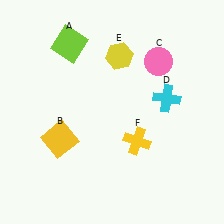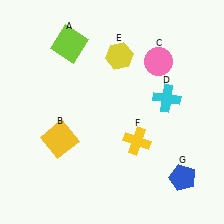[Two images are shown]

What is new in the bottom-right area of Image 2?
A blue pentagon (G) was added in the bottom-right area of Image 2.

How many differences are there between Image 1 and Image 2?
There is 1 difference between the two images.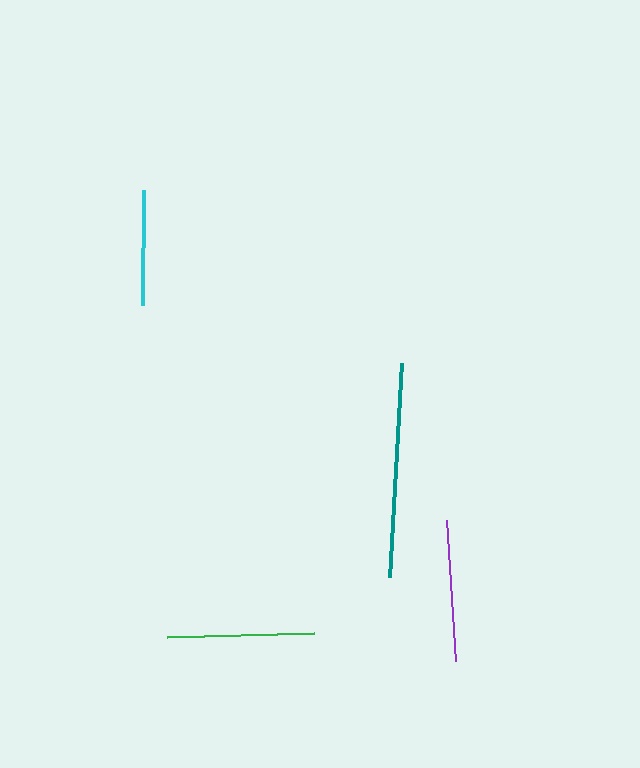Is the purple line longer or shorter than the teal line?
The teal line is longer than the purple line.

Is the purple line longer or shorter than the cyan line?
The purple line is longer than the cyan line.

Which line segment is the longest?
The teal line is the longest at approximately 214 pixels.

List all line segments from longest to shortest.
From longest to shortest: teal, green, purple, cyan.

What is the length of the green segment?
The green segment is approximately 147 pixels long.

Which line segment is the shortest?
The cyan line is the shortest at approximately 115 pixels.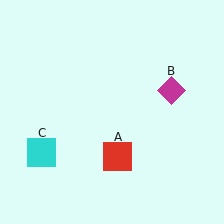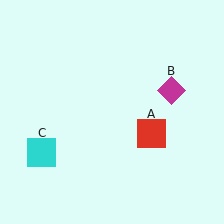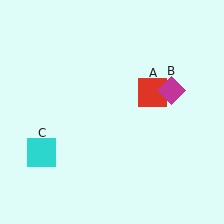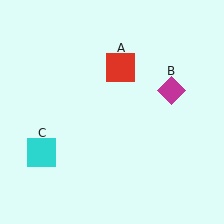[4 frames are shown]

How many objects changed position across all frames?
1 object changed position: red square (object A).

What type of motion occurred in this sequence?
The red square (object A) rotated counterclockwise around the center of the scene.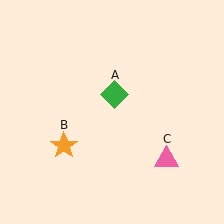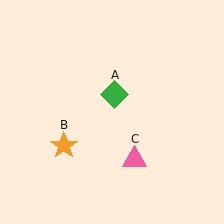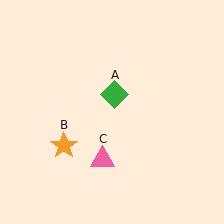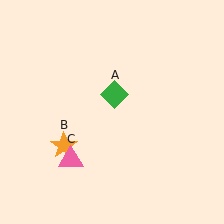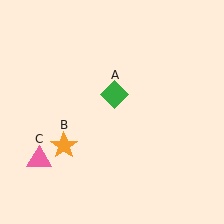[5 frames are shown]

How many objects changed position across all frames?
1 object changed position: pink triangle (object C).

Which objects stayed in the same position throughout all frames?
Green diamond (object A) and orange star (object B) remained stationary.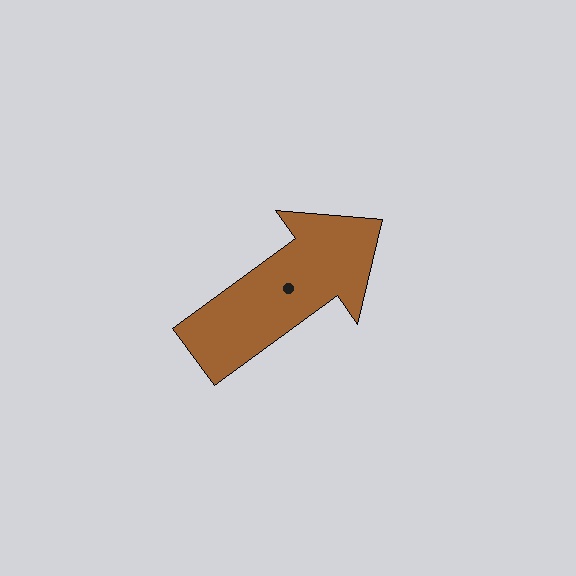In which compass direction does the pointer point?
Northeast.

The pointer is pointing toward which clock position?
Roughly 2 o'clock.